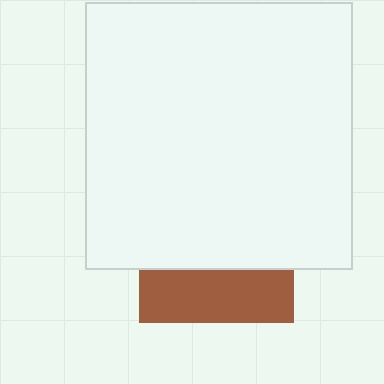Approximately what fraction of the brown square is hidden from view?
Roughly 65% of the brown square is hidden behind the white square.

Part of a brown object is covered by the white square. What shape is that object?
It is a square.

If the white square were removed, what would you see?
You would see the complete brown square.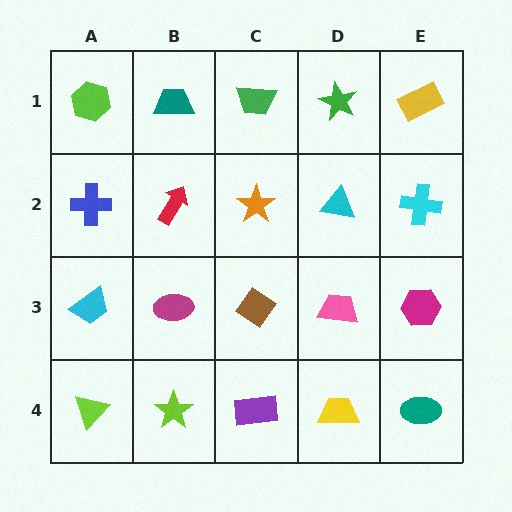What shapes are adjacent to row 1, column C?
An orange star (row 2, column C), a teal trapezoid (row 1, column B), a green star (row 1, column D).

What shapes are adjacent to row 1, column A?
A blue cross (row 2, column A), a teal trapezoid (row 1, column B).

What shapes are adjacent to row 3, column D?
A cyan triangle (row 2, column D), a yellow trapezoid (row 4, column D), a brown diamond (row 3, column C), a magenta hexagon (row 3, column E).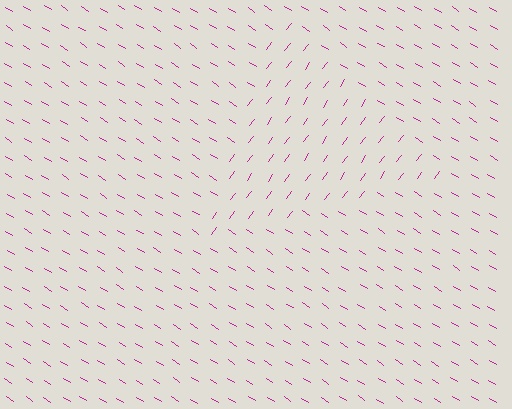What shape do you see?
I see a triangle.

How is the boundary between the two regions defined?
The boundary is defined purely by a change in line orientation (approximately 86 degrees difference). All lines are the same color and thickness.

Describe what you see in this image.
The image is filled with small magenta line segments. A triangle region in the image has lines oriented differently from the surrounding lines, creating a visible texture boundary.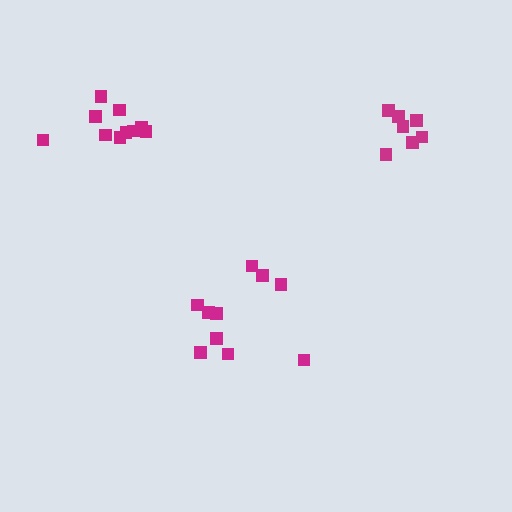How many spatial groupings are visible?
There are 3 spatial groupings.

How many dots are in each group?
Group 1: 10 dots, Group 2: 7 dots, Group 3: 11 dots (28 total).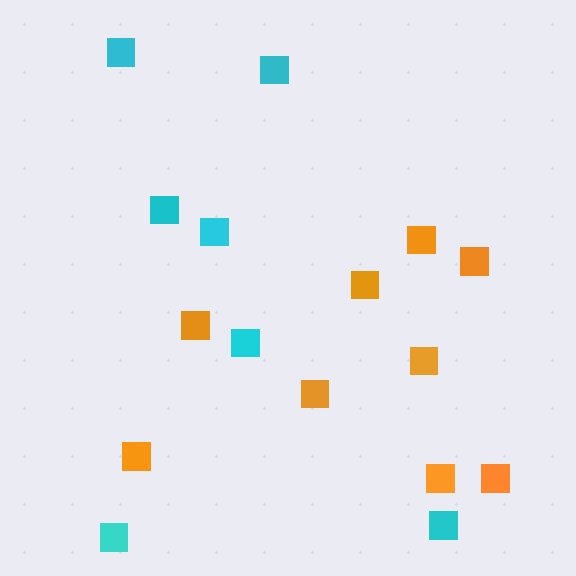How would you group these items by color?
There are 2 groups: one group of orange squares (9) and one group of cyan squares (7).